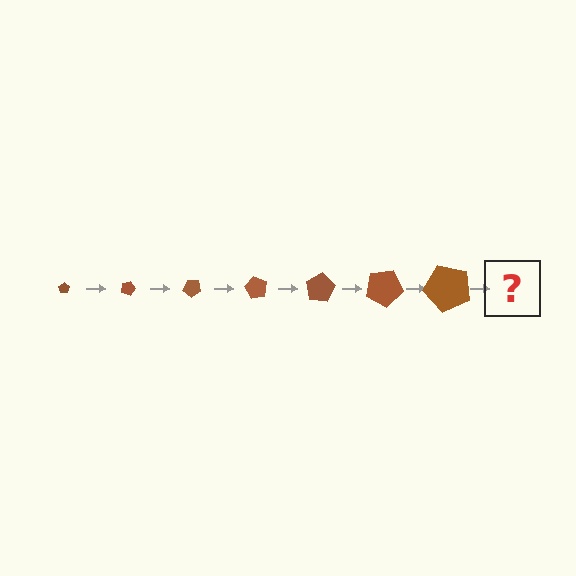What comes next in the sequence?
The next element should be a pentagon, larger than the previous one and rotated 140 degrees from the start.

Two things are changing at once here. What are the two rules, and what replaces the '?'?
The two rules are that the pentagon grows larger each step and it rotates 20 degrees each step. The '?' should be a pentagon, larger than the previous one and rotated 140 degrees from the start.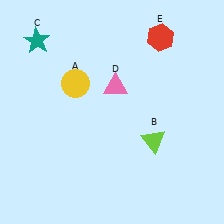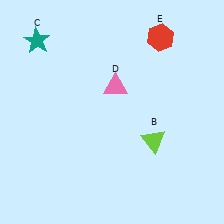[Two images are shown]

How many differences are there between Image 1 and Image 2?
There is 1 difference between the two images.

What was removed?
The yellow circle (A) was removed in Image 2.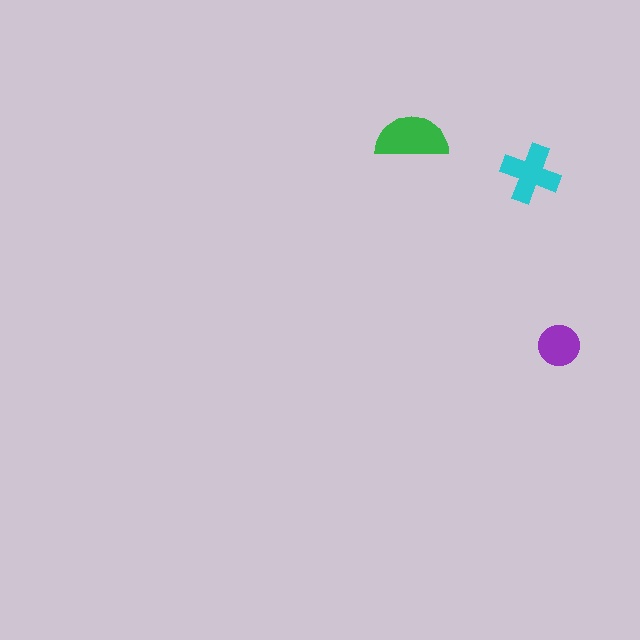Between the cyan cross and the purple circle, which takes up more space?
The cyan cross.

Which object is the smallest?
The purple circle.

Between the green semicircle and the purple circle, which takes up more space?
The green semicircle.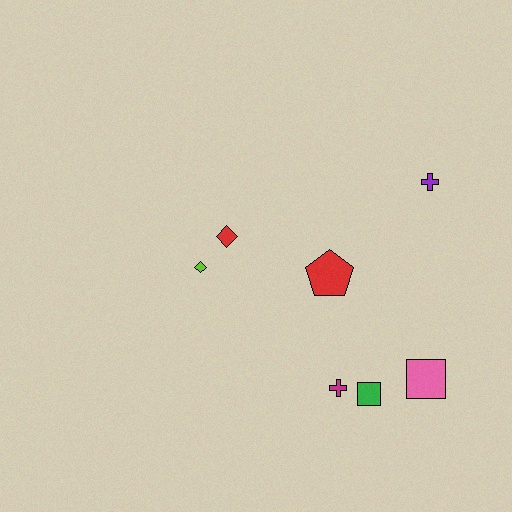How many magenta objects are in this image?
There is 1 magenta object.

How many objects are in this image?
There are 7 objects.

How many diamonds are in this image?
There are 2 diamonds.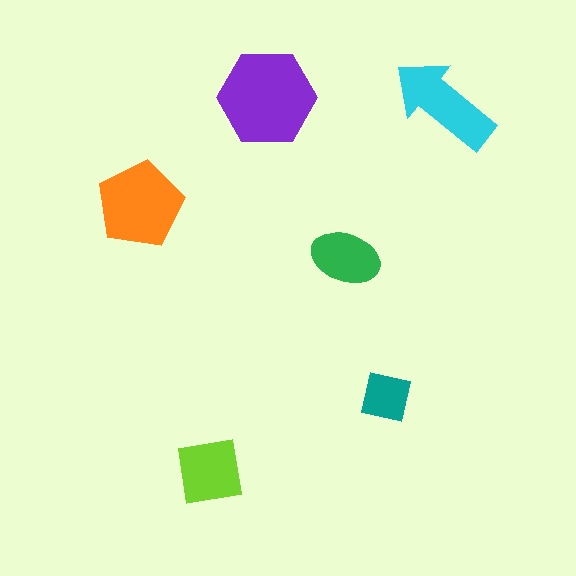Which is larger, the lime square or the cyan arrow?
The cyan arrow.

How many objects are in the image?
There are 6 objects in the image.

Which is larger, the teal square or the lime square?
The lime square.